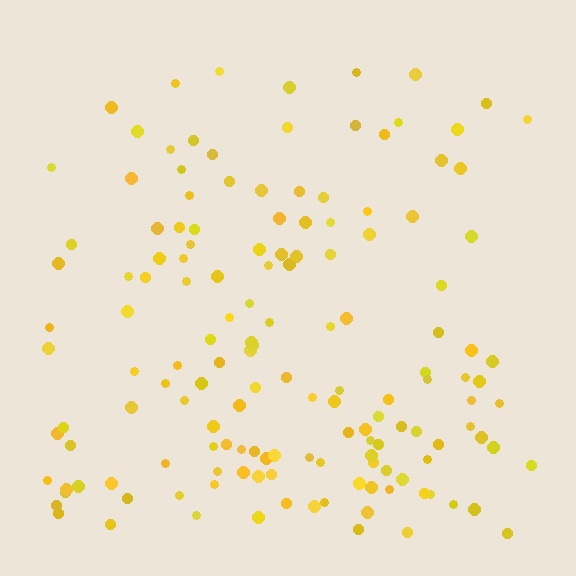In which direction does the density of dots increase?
From top to bottom, with the bottom side densest.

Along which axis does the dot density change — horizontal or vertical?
Vertical.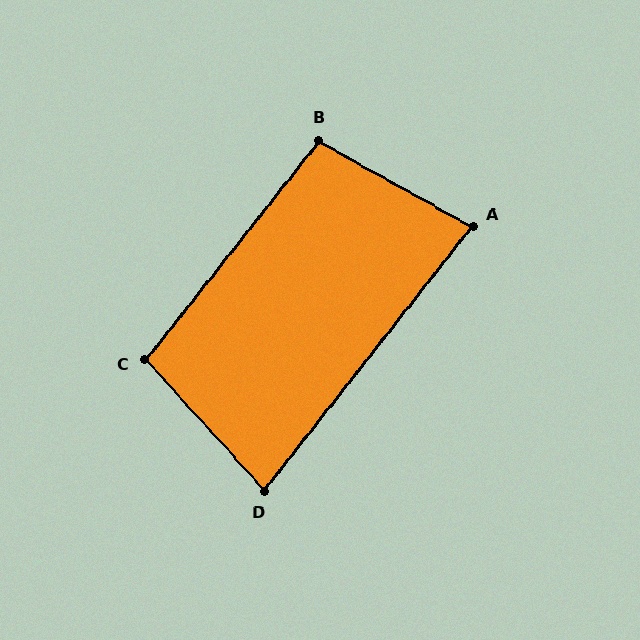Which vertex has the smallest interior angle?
D, at approximately 81 degrees.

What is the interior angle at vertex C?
Approximately 99 degrees (obtuse).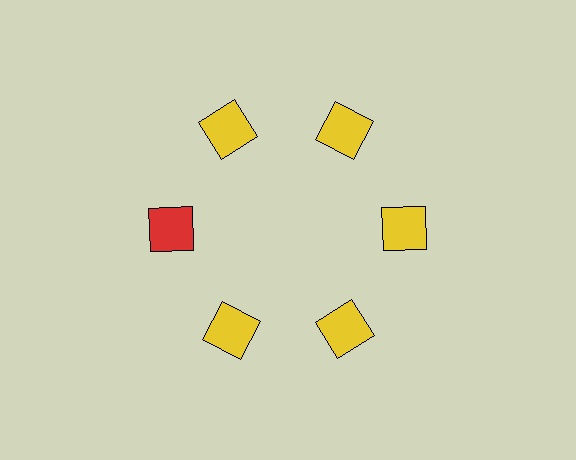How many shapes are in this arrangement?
There are 6 shapes arranged in a ring pattern.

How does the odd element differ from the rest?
It has a different color: red instead of yellow.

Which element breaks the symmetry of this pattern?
The red square at roughly the 9 o'clock position breaks the symmetry. All other shapes are yellow squares.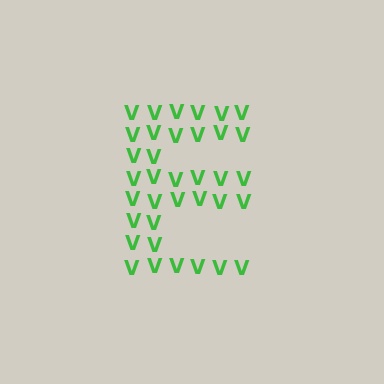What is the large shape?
The large shape is the letter E.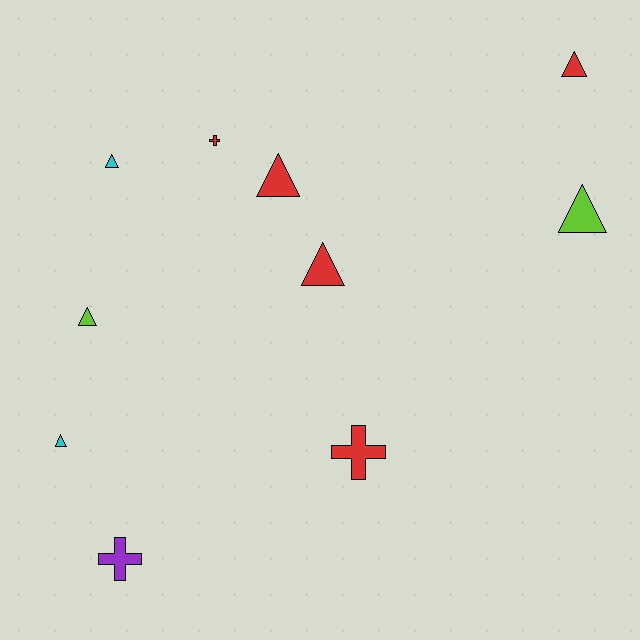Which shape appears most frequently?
Triangle, with 7 objects.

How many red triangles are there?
There are 3 red triangles.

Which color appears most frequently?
Red, with 5 objects.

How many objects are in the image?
There are 10 objects.